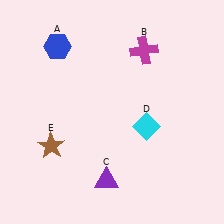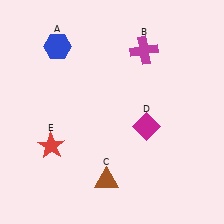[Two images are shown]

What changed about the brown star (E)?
In Image 1, E is brown. In Image 2, it changed to red.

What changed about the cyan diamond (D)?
In Image 1, D is cyan. In Image 2, it changed to magenta.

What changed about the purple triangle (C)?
In Image 1, C is purple. In Image 2, it changed to brown.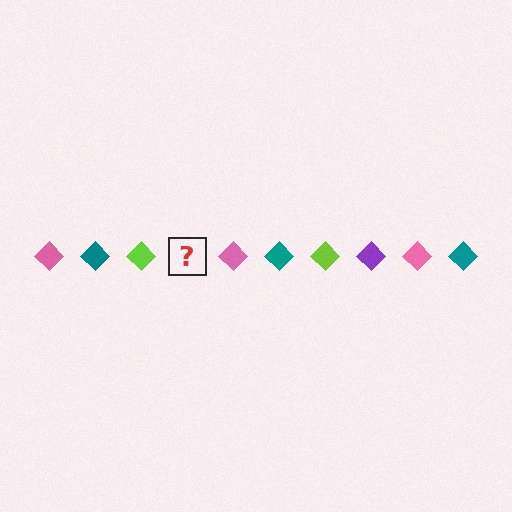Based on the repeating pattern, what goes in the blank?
The blank should be a purple diamond.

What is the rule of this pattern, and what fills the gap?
The rule is that the pattern cycles through pink, teal, lime, purple diamonds. The gap should be filled with a purple diamond.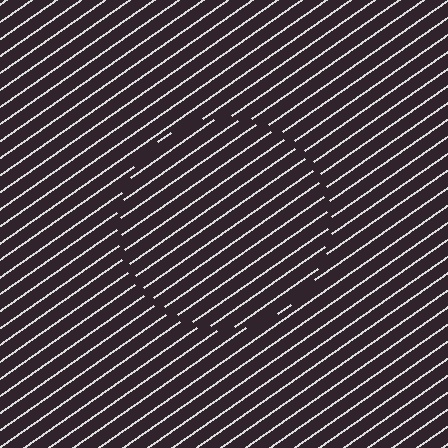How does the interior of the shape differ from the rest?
The interior of the shape contains the same grating, shifted by half a period — the contour is defined by the phase discontinuity where line-ends from the inner and outer gratings abut.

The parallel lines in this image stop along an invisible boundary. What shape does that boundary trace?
An illusory circle. The interior of the shape contains the same grating, shifted by half a period — the contour is defined by the phase discontinuity where line-ends from the inner and outer gratings abut.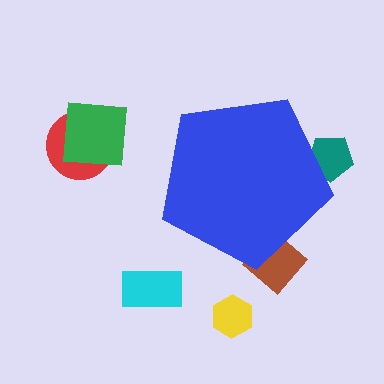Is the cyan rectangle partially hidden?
No, the cyan rectangle is fully visible.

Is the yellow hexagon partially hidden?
No, the yellow hexagon is fully visible.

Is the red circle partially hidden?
No, the red circle is fully visible.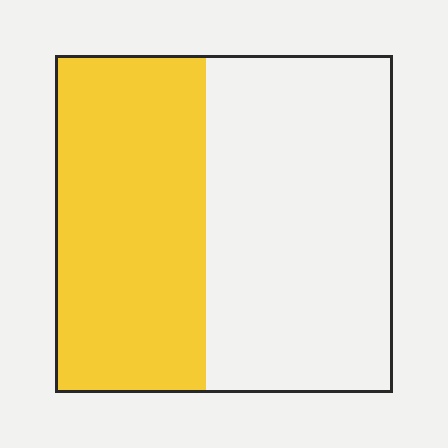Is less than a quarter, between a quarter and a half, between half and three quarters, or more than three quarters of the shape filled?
Between a quarter and a half.